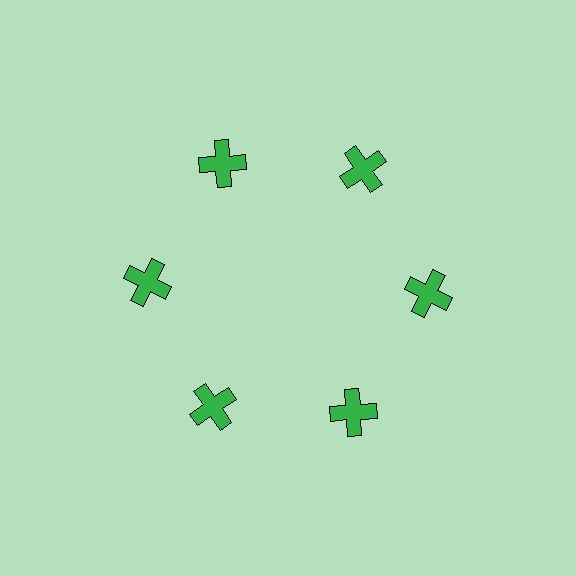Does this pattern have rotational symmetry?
Yes, this pattern has 6-fold rotational symmetry. It looks the same after rotating 60 degrees around the center.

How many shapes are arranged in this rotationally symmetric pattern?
There are 6 shapes, arranged in 6 groups of 1.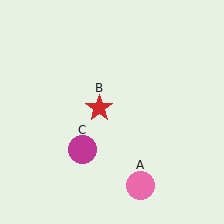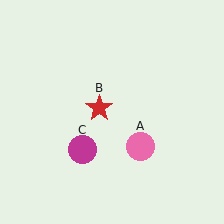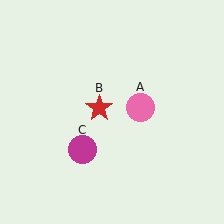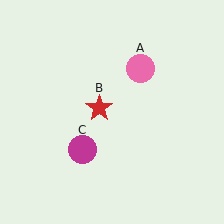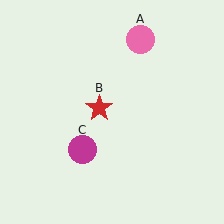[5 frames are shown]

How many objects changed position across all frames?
1 object changed position: pink circle (object A).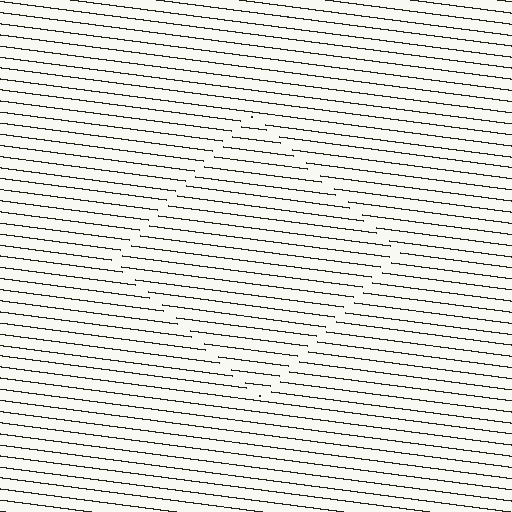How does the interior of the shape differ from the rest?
The interior of the shape contains the same grating, shifted by half a period — the contour is defined by the phase discontinuity where line-ends from the inner and outer gratings abut.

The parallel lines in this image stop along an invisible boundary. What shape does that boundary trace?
An illusory square. The interior of the shape contains the same grating, shifted by half a period — the contour is defined by the phase discontinuity where line-ends from the inner and outer gratings abut.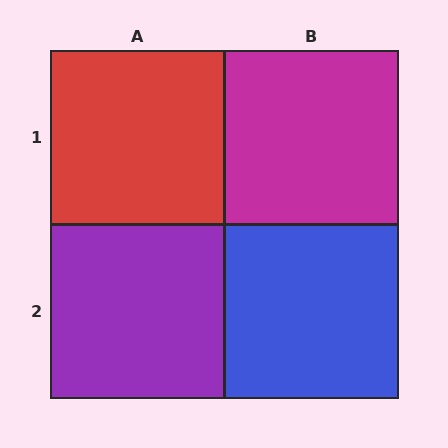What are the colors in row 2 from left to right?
Purple, blue.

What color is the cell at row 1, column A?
Red.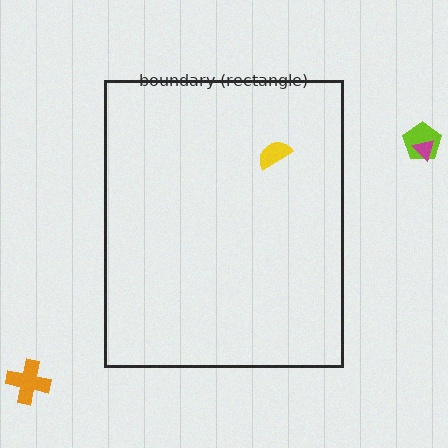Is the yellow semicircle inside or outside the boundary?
Inside.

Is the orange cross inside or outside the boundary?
Outside.